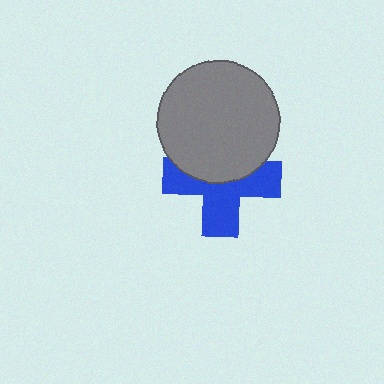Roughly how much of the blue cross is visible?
About half of it is visible (roughly 57%).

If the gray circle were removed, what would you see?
You would see the complete blue cross.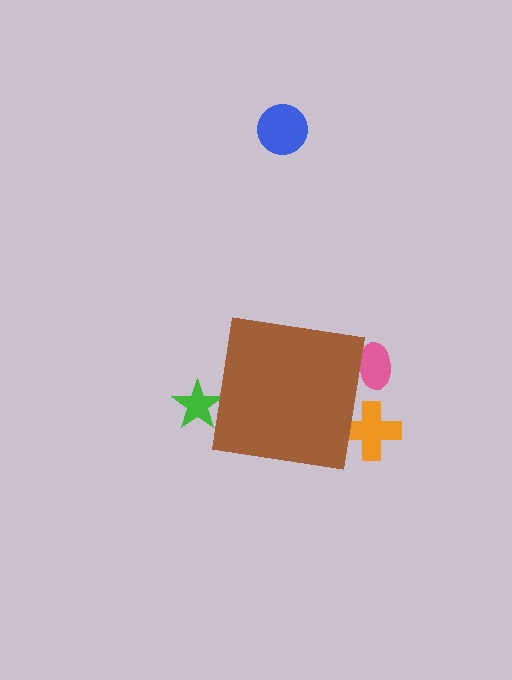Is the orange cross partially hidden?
Yes, the orange cross is partially hidden behind the brown square.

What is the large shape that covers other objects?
A brown square.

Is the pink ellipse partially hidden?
Yes, the pink ellipse is partially hidden behind the brown square.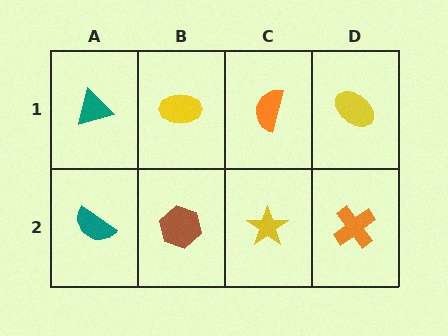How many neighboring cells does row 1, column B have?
3.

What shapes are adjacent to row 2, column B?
A yellow ellipse (row 1, column B), a teal semicircle (row 2, column A), a yellow star (row 2, column C).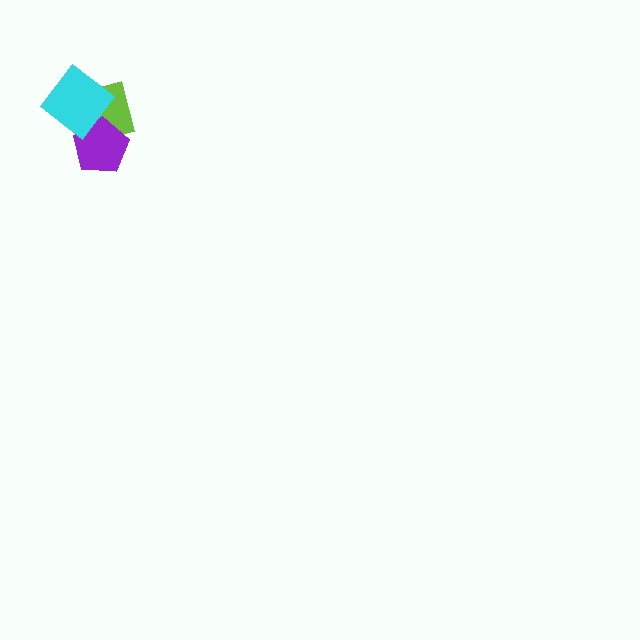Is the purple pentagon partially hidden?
Yes, it is partially covered by another shape.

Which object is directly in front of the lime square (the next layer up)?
The purple pentagon is directly in front of the lime square.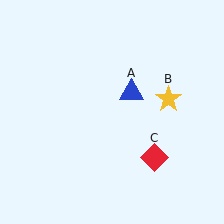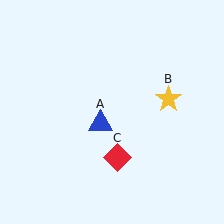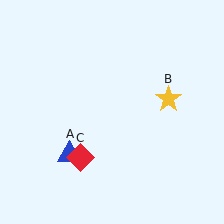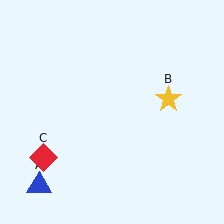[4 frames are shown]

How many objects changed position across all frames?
2 objects changed position: blue triangle (object A), red diamond (object C).